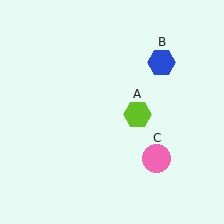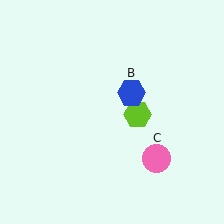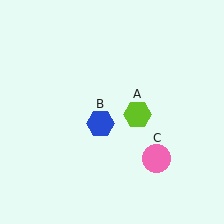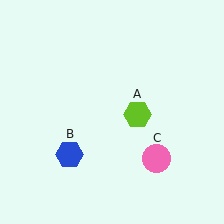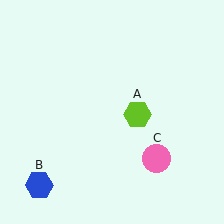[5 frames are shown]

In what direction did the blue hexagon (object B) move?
The blue hexagon (object B) moved down and to the left.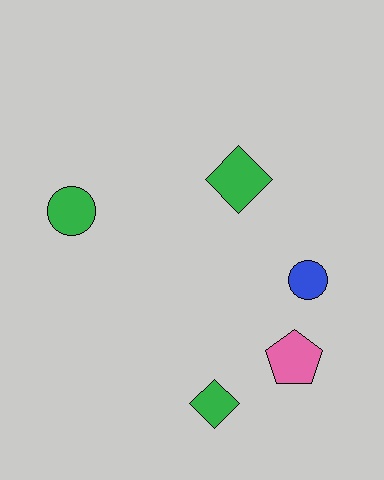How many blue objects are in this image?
There is 1 blue object.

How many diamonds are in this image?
There are 2 diamonds.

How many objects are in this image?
There are 5 objects.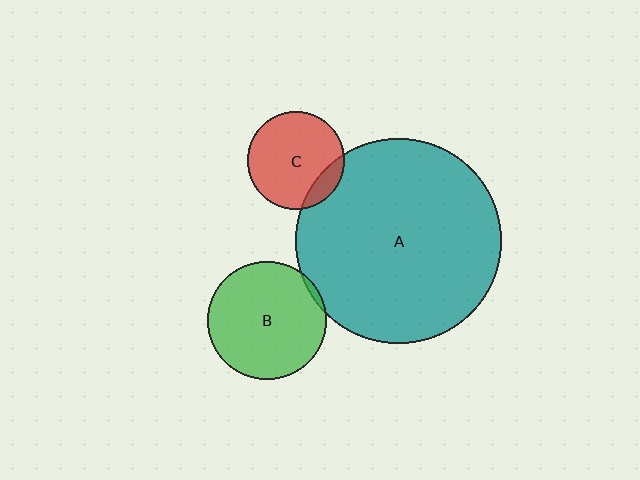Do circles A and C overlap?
Yes.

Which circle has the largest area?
Circle A (teal).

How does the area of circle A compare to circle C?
Approximately 4.5 times.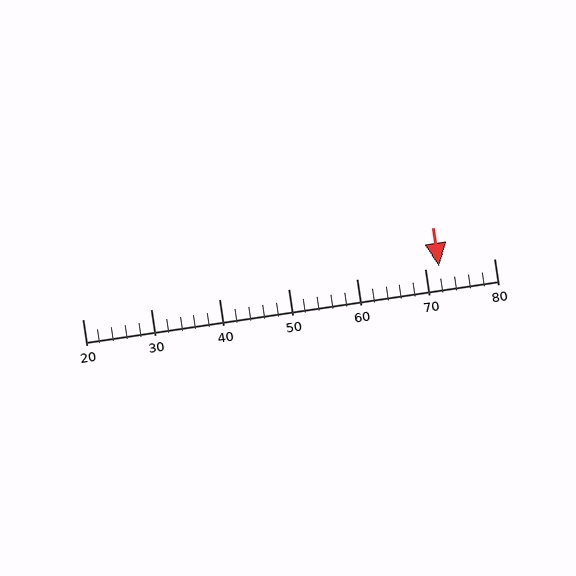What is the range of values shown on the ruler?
The ruler shows values from 20 to 80.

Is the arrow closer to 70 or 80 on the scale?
The arrow is closer to 70.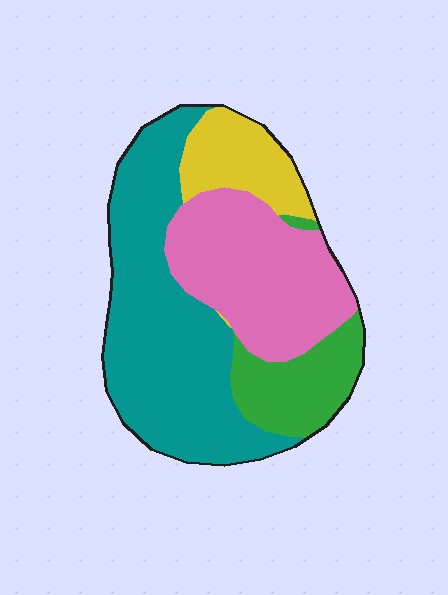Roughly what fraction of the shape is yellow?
Yellow takes up less than a quarter of the shape.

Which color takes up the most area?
Teal, at roughly 45%.